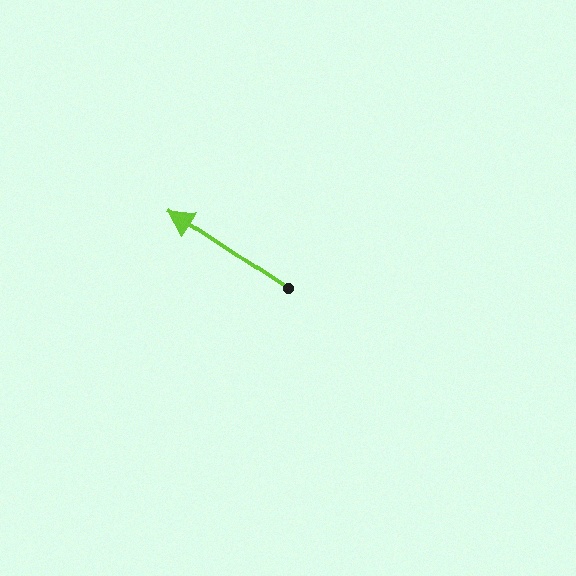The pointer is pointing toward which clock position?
Roughly 10 o'clock.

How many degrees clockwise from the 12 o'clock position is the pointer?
Approximately 304 degrees.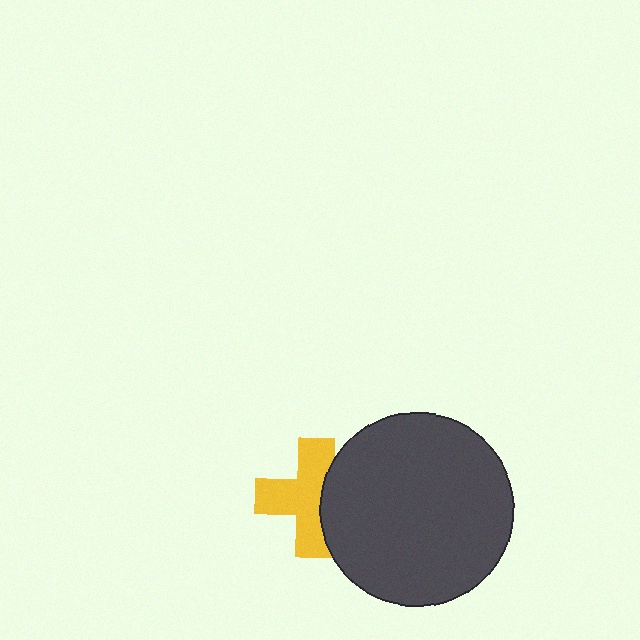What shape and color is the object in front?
The object in front is a dark gray circle.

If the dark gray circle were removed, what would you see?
You would see the complete yellow cross.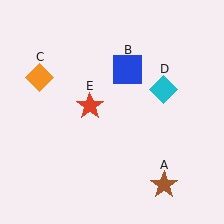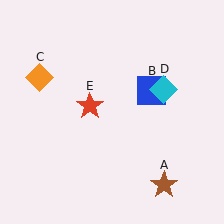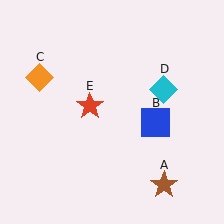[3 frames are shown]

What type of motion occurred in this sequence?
The blue square (object B) rotated clockwise around the center of the scene.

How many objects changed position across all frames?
1 object changed position: blue square (object B).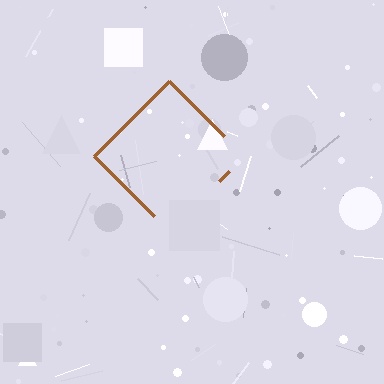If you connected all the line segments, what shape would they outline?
They would outline a diamond.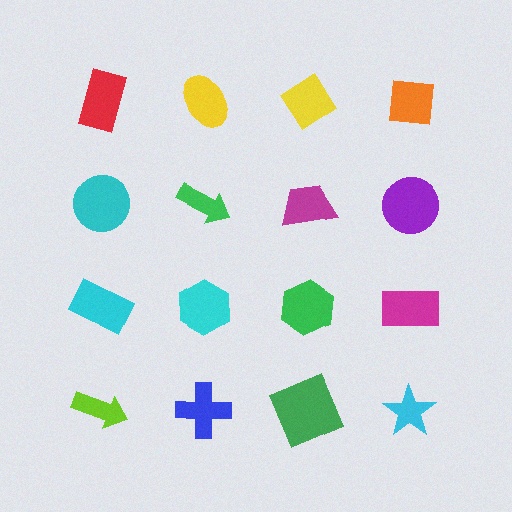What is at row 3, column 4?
A magenta rectangle.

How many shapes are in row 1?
4 shapes.